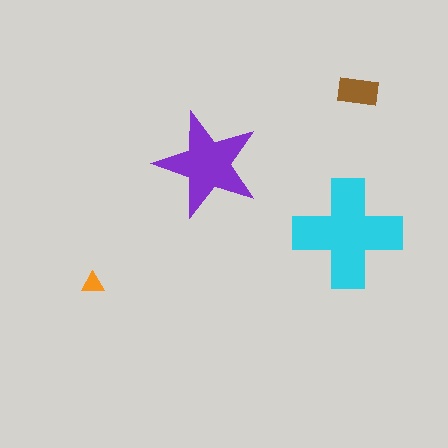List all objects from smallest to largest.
The orange triangle, the brown rectangle, the purple star, the cyan cross.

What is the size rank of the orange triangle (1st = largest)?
4th.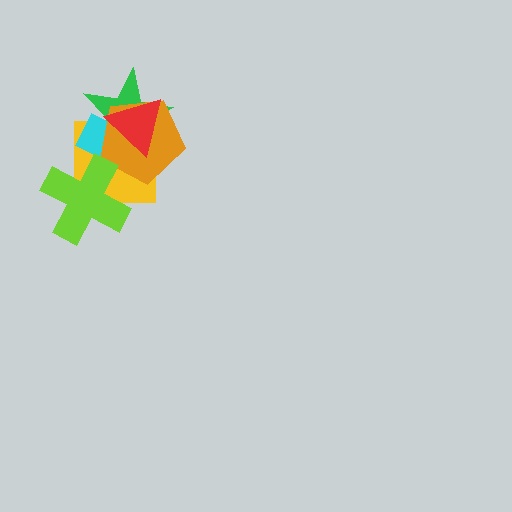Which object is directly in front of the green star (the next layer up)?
The cyan diamond is directly in front of the green star.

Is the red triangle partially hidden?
No, no other shape covers it.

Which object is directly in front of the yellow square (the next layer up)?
The green star is directly in front of the yellow square.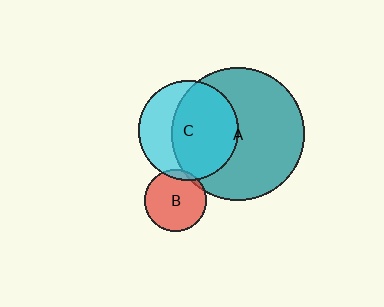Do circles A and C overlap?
Yes.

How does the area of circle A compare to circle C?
Approximately 1.8 times.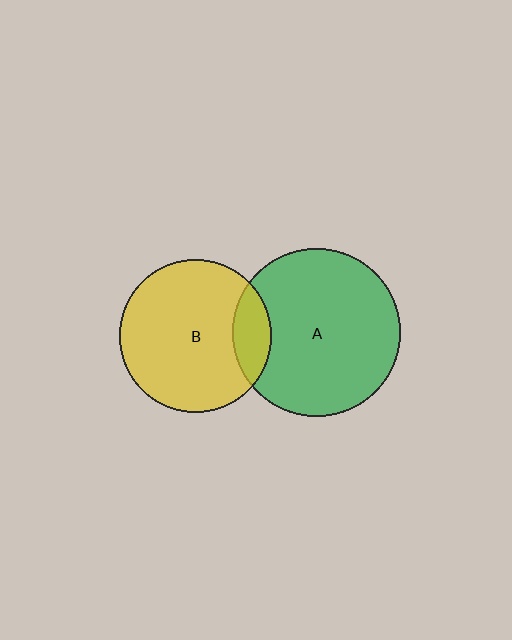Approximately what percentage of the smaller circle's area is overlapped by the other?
Approximately 15%.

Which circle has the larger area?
Circle A (green).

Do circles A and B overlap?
Yes.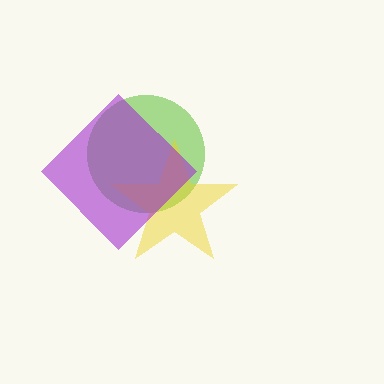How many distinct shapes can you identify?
There are 3 distinct shapes: a lime circle, a yellow star, a purple diamond.